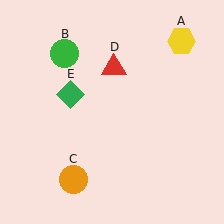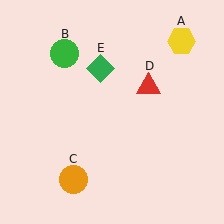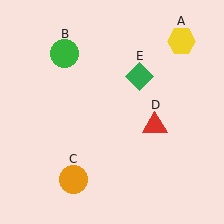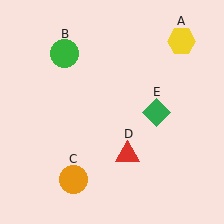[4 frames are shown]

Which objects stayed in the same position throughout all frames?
Yellow hexagon (object A) and green circle (object B) and orange circle (object C) remained stationary.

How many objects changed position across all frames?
2 objects changed position: red triangle (object D), green diamond (object E).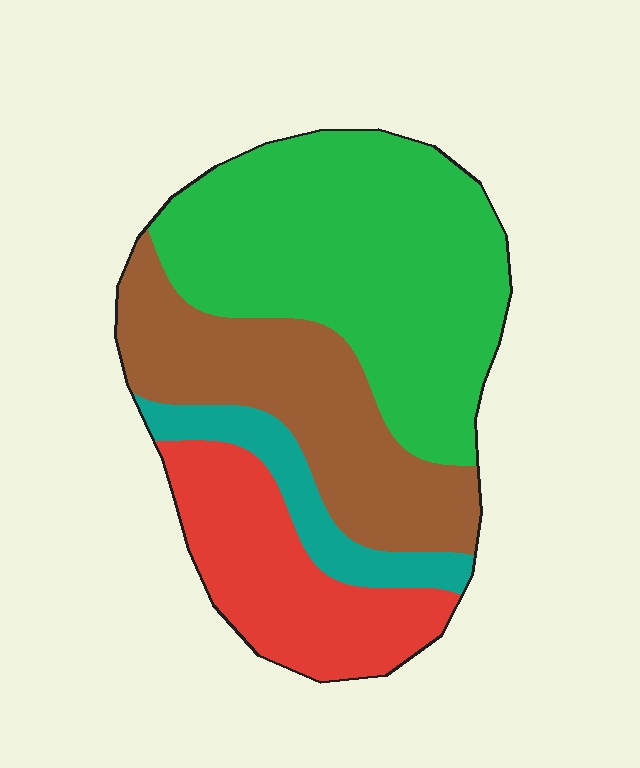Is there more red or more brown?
Brown.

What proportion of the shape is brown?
Brown takes up about one quarter (1/4) of the shape.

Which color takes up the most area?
Green, at roughly 45%.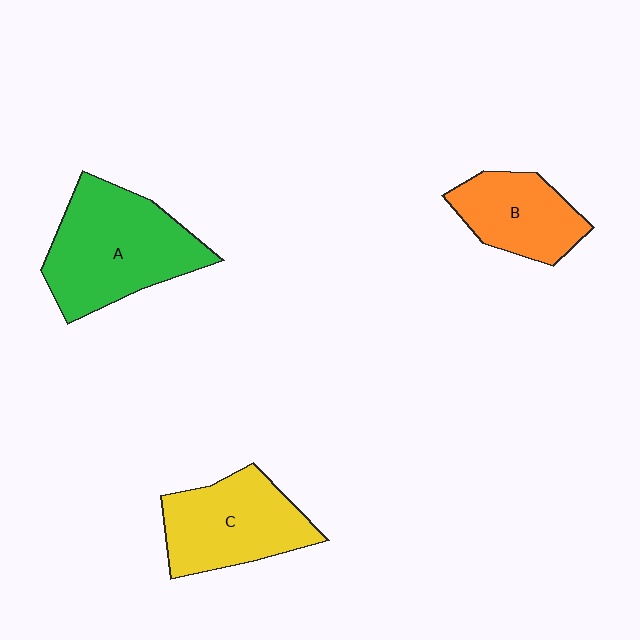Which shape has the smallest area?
Shape B (orange).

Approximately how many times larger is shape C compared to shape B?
Approximately 1.3 times.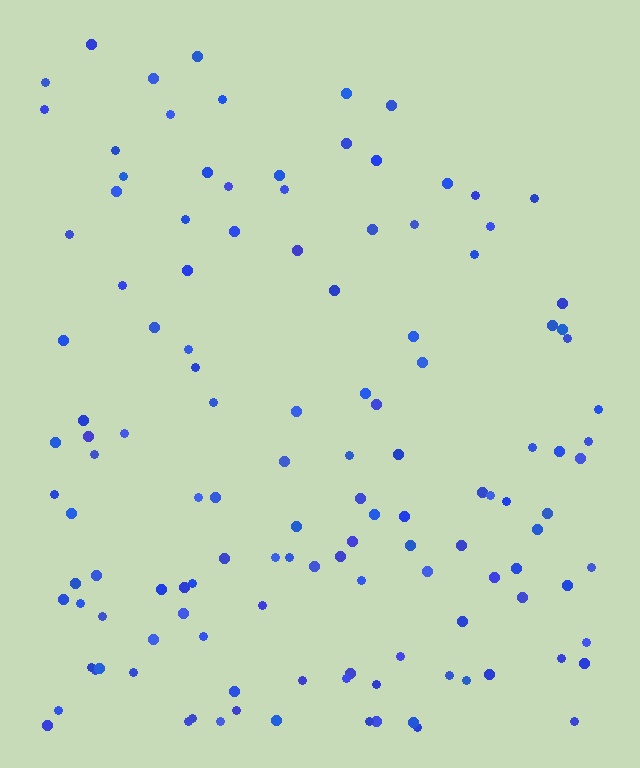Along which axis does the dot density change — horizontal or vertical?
Vertical.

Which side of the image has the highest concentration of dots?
The bottom.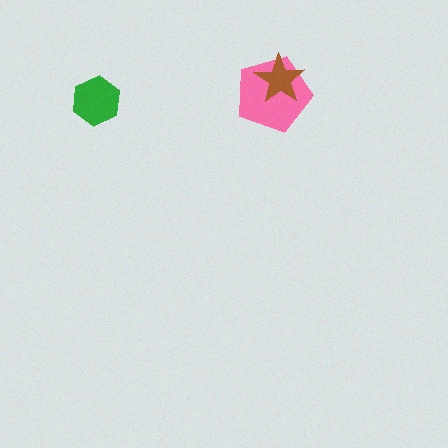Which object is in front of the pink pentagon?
The brown star is in front of the pink pentagon.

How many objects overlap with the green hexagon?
0 objects overlap with the green hexagon.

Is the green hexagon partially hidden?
No, no other shape covers it.